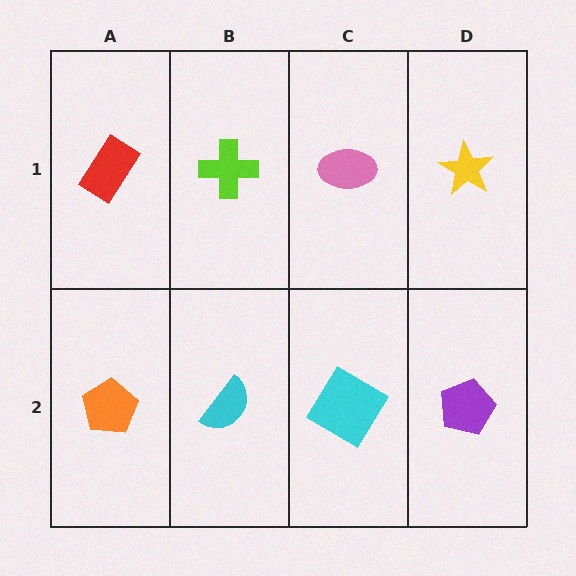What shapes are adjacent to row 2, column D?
A yellow star (row 1, column D), a cyan diamond (row 2, column C).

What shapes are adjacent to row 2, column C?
A pink ellipse (row 1, column C), a cyan semicircle (row 2, column B), a purple pentagon (row 2, column D).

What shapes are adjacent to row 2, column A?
A red rectangle (row 1, column A), a cyan semicircle (row 2, column B).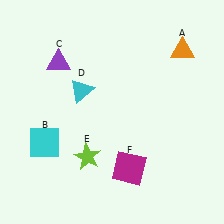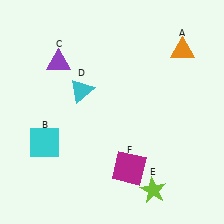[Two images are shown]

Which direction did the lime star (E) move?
The lime star (E) moved right.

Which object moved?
The lime star (E) moved right.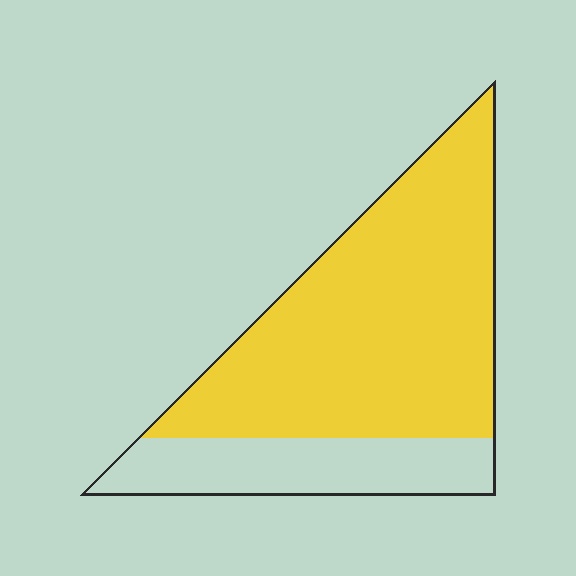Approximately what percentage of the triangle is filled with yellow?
Approximately 75%.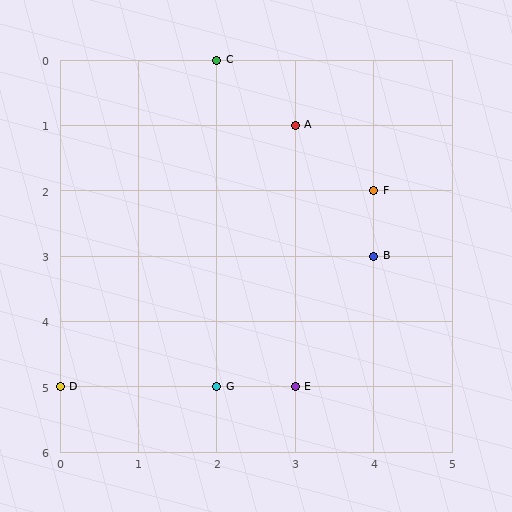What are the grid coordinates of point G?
Point G is at grid coordinates (2, 5).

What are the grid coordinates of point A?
Point A is at grid coordinates (3, 1).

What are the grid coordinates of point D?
Point D is at grid coordinates (0, 5).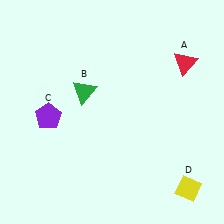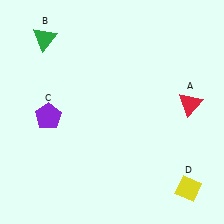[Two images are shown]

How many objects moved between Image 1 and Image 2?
2 objects moved between the two images.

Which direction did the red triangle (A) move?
The red triangle (A) moved down.